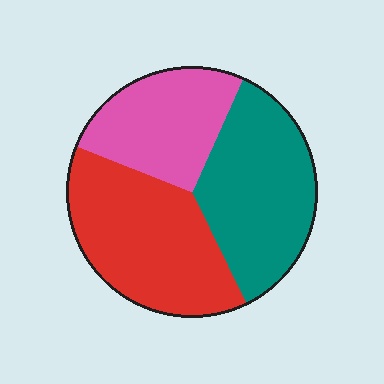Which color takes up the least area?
Pink, at roughly 25%.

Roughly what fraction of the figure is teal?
Teal covers around 35% of the figure.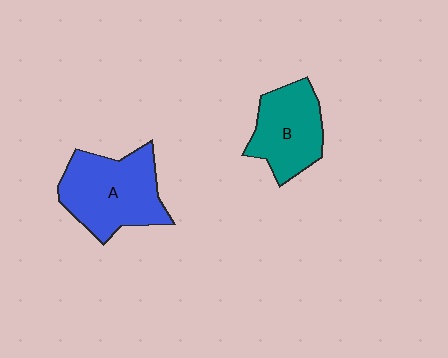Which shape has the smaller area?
Shape B (teal).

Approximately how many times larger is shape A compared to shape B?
Approximately 1.3 times.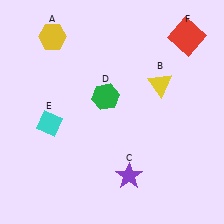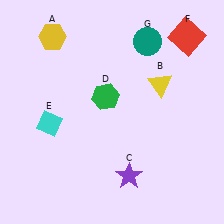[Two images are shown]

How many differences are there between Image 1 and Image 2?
There is 1 difference between the two images.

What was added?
A teal circle (G) was added in Image 2.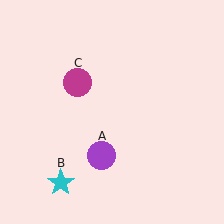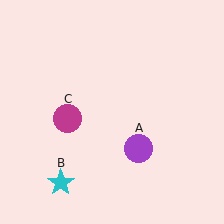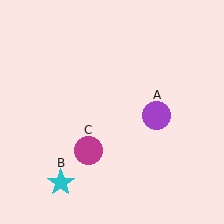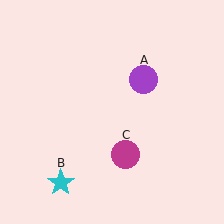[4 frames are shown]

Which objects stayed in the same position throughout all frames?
Cyan star (object B) remained stationary.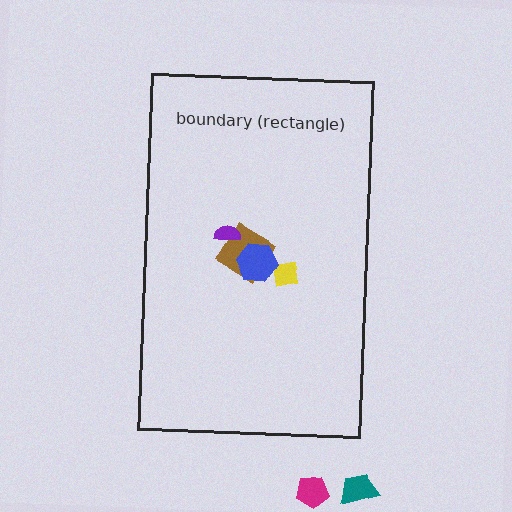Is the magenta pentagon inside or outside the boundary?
Outside.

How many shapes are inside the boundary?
5 inside, 2 outside.